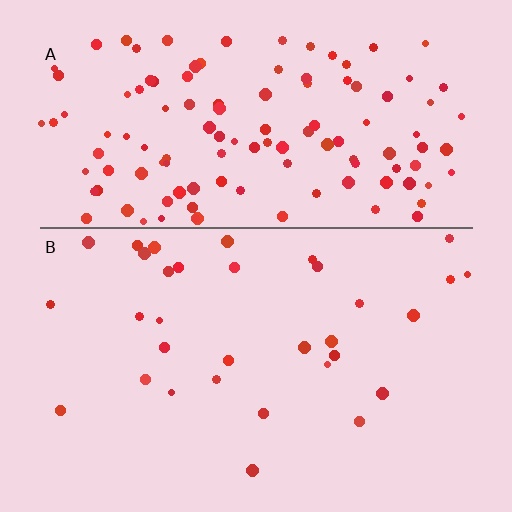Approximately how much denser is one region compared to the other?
Approximately 3.9× — region A over region B.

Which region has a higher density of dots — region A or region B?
A (the top).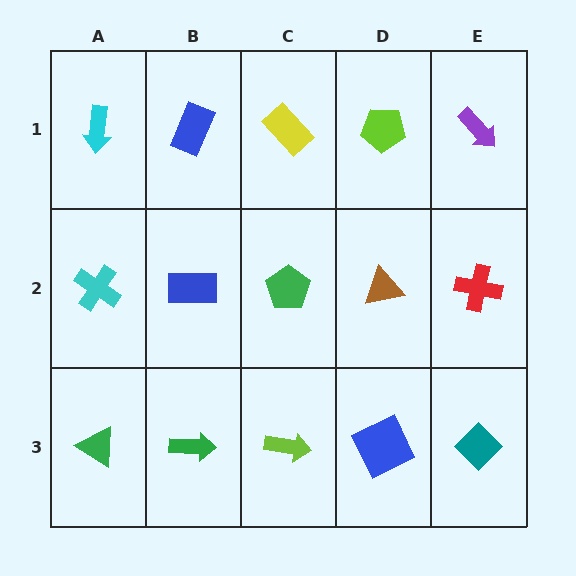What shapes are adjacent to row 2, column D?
A lime pentagon (row 1, column D), a blue square (row 3, column D), a green pentagon (row 2, column C), a red cross (row 2, column E).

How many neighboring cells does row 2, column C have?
4.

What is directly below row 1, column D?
A brown triangle.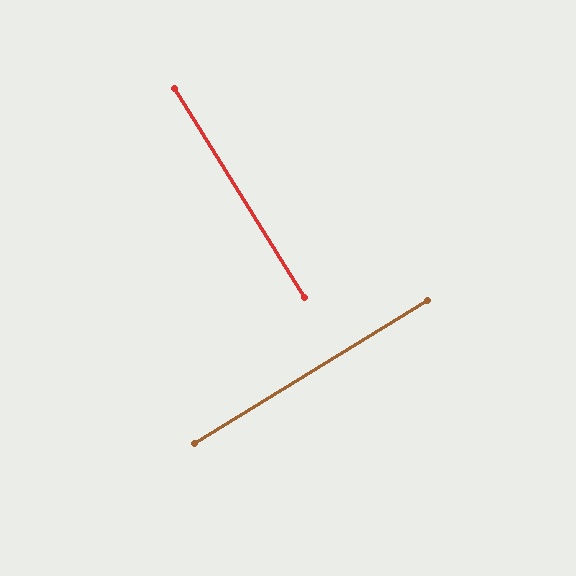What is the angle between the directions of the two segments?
Approximately 90 degrees.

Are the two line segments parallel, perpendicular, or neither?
Perpendicular — they meet at approximately 90°.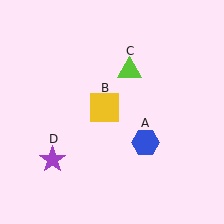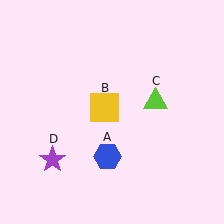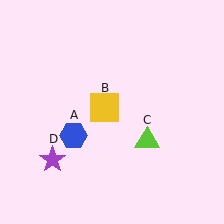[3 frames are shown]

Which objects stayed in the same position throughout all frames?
Yellow square (object B) and purple star (object D) remained stationary.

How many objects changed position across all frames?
2 objects changed position: blue hexagon (object A), lime triangle (object C).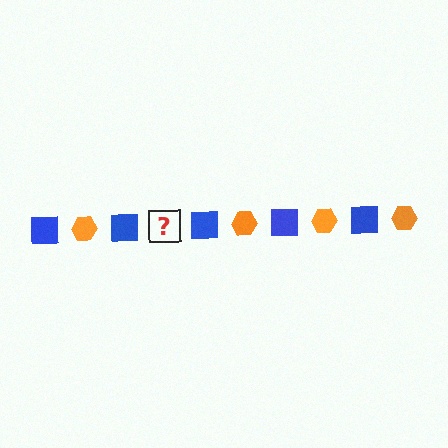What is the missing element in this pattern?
The missing element is an orange hexagon.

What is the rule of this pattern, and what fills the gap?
The rule is that the pattern alternates between blue square and orange hexagon. The gap should be filled with an orange hexagon.